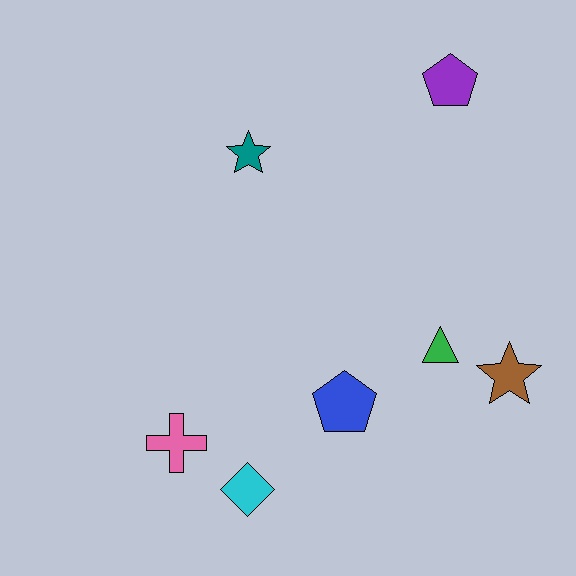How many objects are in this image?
There are 7 objects.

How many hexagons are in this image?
There are no hexagons.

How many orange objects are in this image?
There are no orange objects.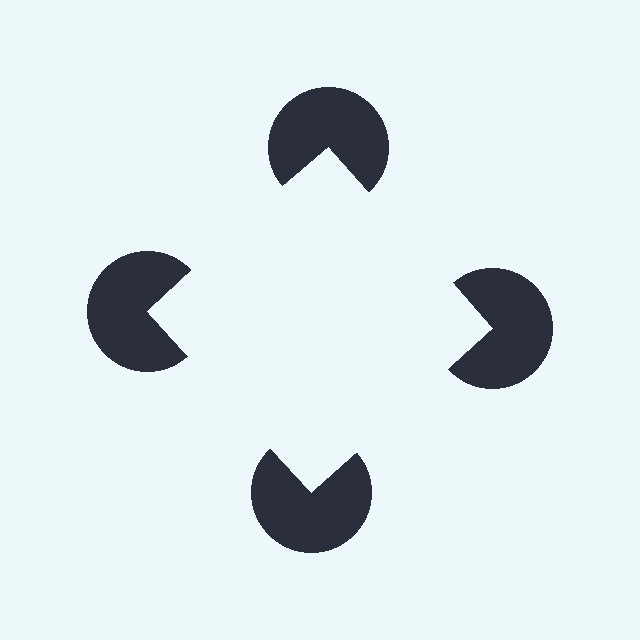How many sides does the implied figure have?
4 sides.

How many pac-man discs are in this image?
There are 4 — one at each vertex of the illusory square.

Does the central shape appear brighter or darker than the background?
It typically appears slightly brighter than the background, even though no actual brightness change is drawn.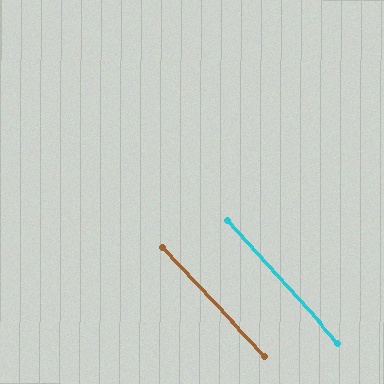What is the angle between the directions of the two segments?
Approximately 1 degree.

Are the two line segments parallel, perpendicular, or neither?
Parallel — their directions differ by only 1.0°.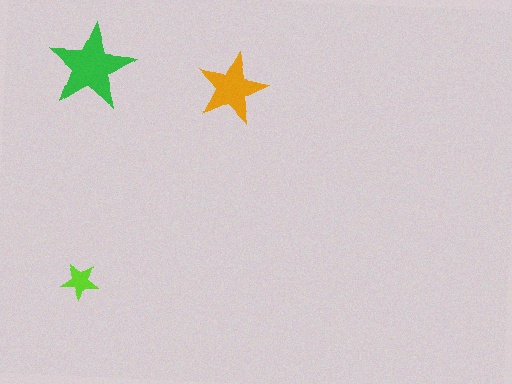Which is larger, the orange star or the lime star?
The orange one.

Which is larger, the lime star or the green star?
The green one.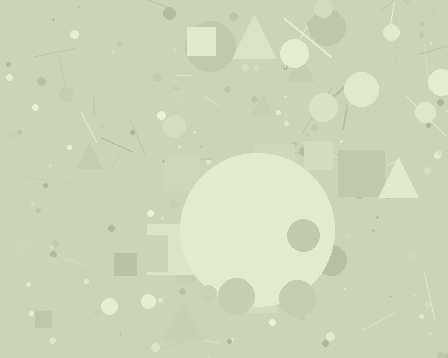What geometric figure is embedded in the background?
A circle is embedded in the background.